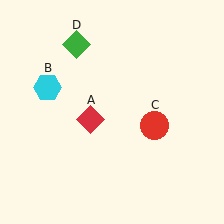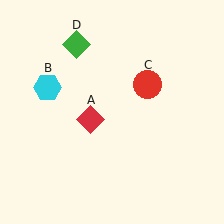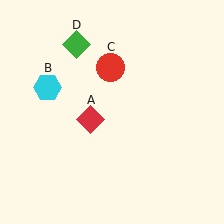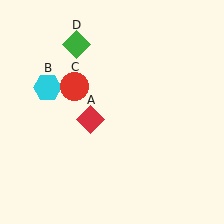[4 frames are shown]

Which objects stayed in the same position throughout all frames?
Red diamond (object A) and cyan hexagon (object B) and green diamond (object D) remained stationary.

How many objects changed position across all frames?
1 object changed position: red circle (object C).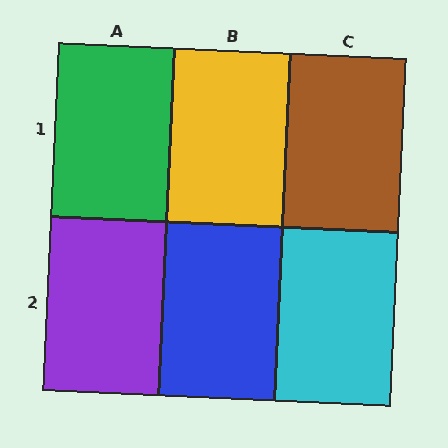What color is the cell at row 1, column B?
Yellow.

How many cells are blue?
1 cell is blue.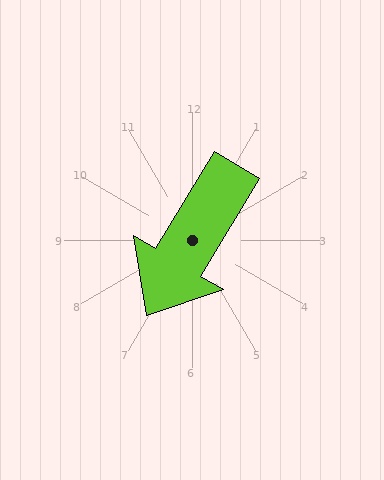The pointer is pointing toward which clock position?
Roughly 7 o'clock.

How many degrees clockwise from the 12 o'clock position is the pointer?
Approximately 211 degrees.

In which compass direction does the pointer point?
Southwest.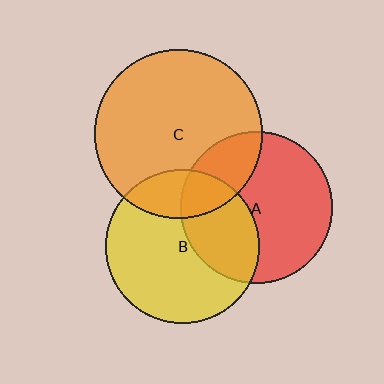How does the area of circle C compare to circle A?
Approximately 1.2 times.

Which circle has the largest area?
Circle C (orange).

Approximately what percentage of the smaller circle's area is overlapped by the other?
Approximately 25%.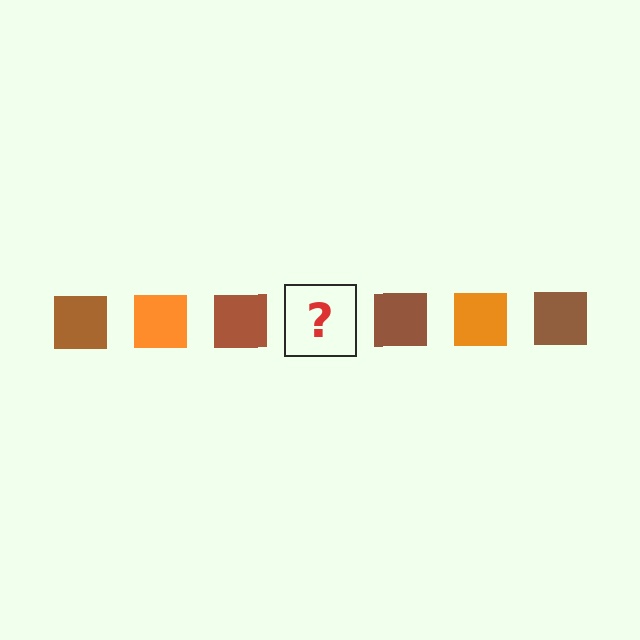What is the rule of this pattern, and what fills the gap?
The rule is that the pattern cycles through brown, orange squares. The gap should be filled with an orange square.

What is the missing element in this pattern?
The missing element is an orange square.